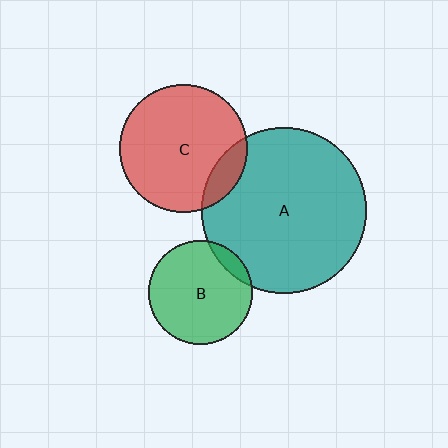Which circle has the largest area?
Circle A (teal).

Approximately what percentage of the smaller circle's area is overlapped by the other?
Approximately 15%.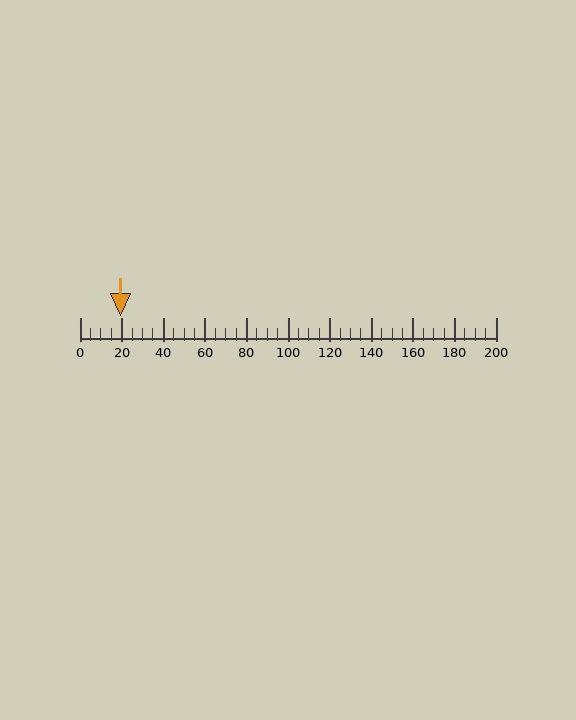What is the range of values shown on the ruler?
The ruler shows values from 0 to 200.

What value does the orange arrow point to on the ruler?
The orange arrow points to approximately 20.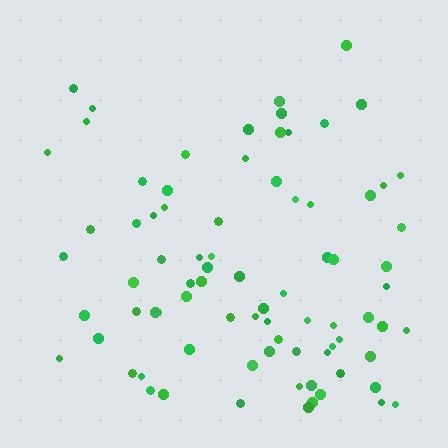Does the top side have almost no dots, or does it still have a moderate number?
Still a moderate number, just noticeably fewer than the bottom.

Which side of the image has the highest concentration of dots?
The bottom.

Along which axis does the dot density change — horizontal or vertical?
Vertical.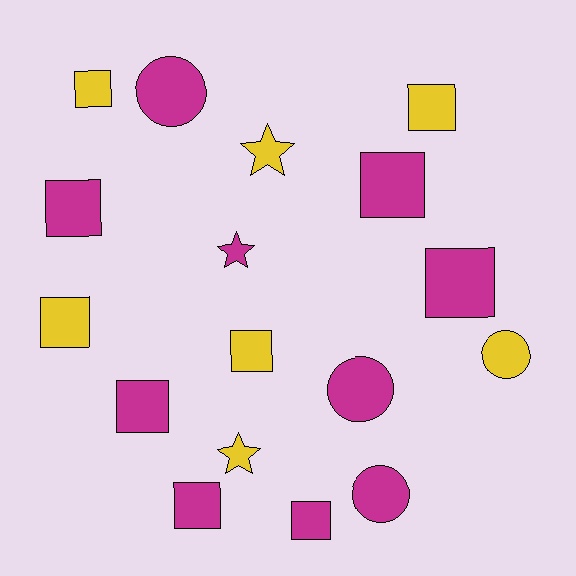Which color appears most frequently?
Magenta, with 10 objects.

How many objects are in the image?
There are 17 objects.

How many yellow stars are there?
There are 2 yellow stars.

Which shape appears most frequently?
Square, with 10 objects.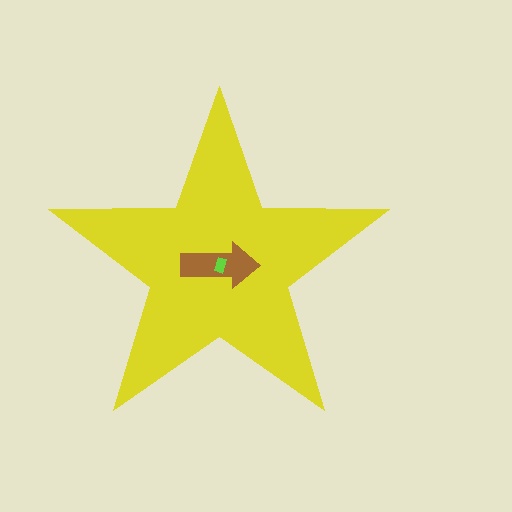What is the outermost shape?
The yellow star.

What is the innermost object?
The lime rectangle.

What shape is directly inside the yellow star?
The brown arrow.